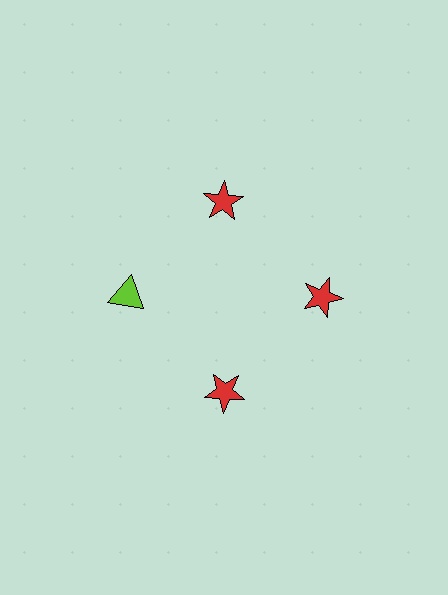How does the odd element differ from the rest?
It differs in both color (lime instead of red) and shape (triangle instead of star).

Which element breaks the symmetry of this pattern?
The lime triangle at roughly the 9 o'clock position breaks the symmetry. All other shapes are red stars.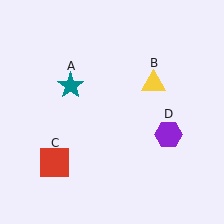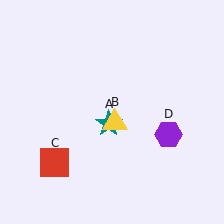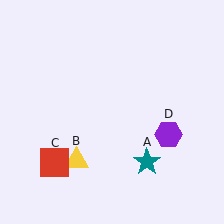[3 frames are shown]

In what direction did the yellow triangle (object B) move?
The yellow triangle (object B) moved down and to the left.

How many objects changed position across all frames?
2 objects changed position: teal star (object A), yellow triangle (object B).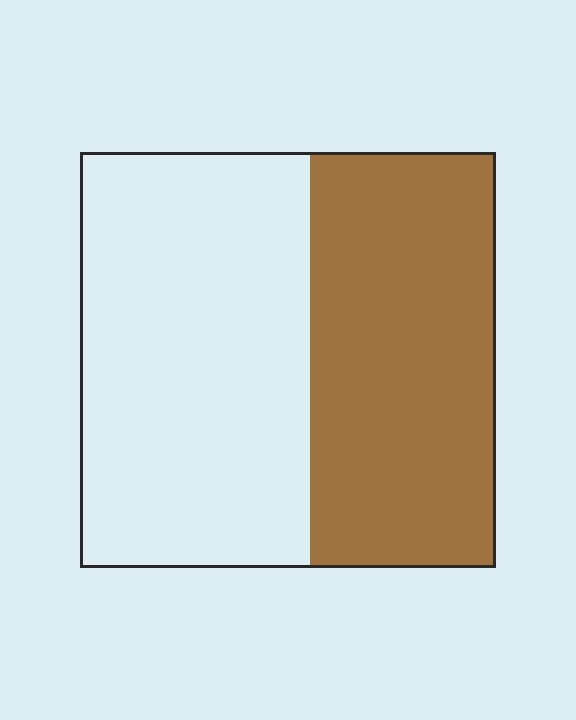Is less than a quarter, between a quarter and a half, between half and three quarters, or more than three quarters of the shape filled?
Between a quarter and a half.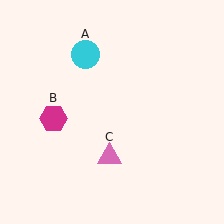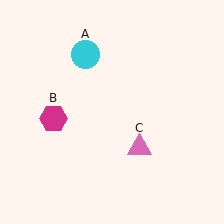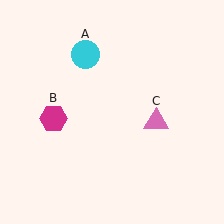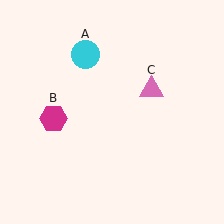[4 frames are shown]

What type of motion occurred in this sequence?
The pink triangle (object C) rotated counterclockwise around the center of the scene.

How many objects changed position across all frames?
1 object changed position: pink triangle (object C).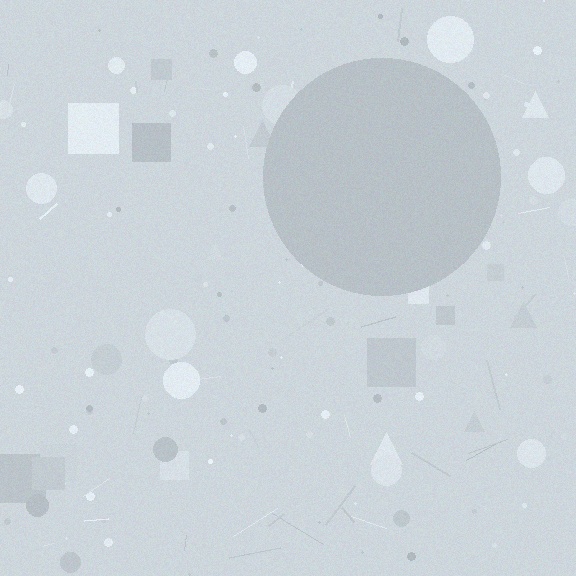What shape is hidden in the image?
A circle is hidden in the image.